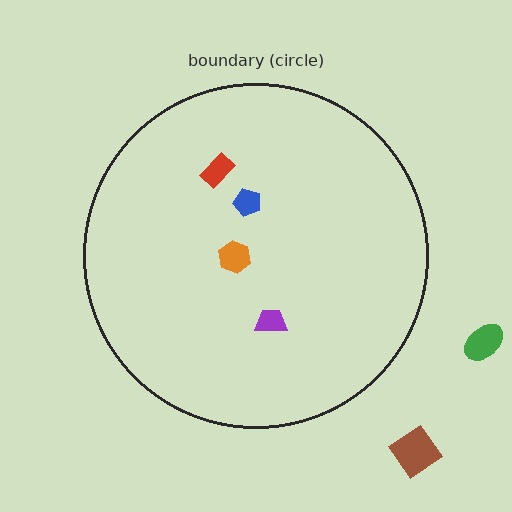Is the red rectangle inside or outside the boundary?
Inside.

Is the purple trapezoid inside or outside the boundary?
Inside.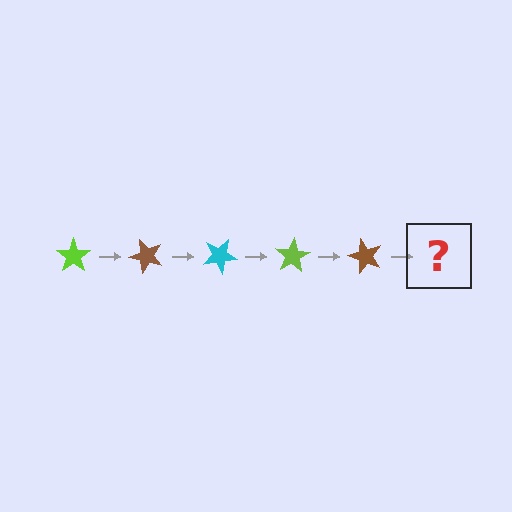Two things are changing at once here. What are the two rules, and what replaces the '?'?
The two rules are that it rotates 50 degrees each step and the color cycles through lime, brown, and cyan. The '?' should be a cyan star, rotated 250 degrees from the start.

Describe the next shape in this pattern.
It should be a cyan star, rotated 250 degrees from the start.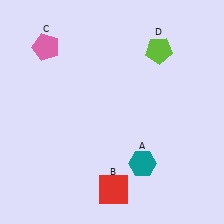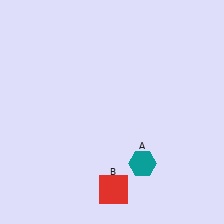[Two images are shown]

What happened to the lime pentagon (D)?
The lime pentagon (D) was removed in Image 2. It was in the top-right area of Image 1.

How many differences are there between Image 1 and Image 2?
There are 2 differences between the two images.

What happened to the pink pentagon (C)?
The pink pentagon (C) was removed in Image 2. It was in the top-left area of Image 1.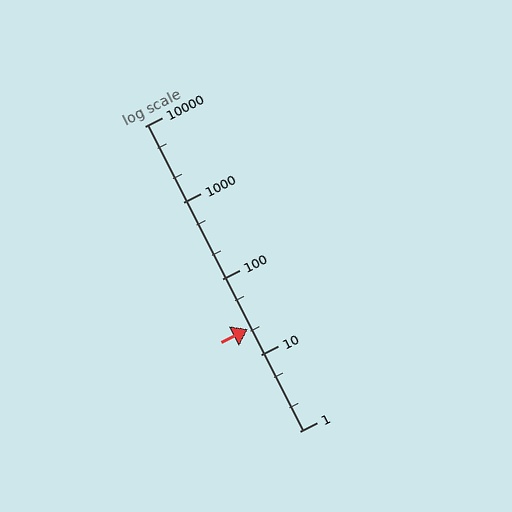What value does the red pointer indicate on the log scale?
The pointer indicates approximately 22.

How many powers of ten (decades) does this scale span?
The scale spans 4 decades, from 1 to 10000.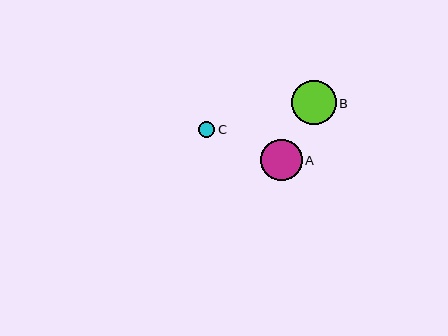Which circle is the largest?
Circle B is the largest with a size of approximately 44 pixels.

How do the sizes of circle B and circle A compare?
Circle B and circle A are approximately the same size.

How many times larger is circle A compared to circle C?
Circle A is approximately 2.6 times the size of circle C.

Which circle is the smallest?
Circle C is the smallest with a size of approximately 16 pixels.